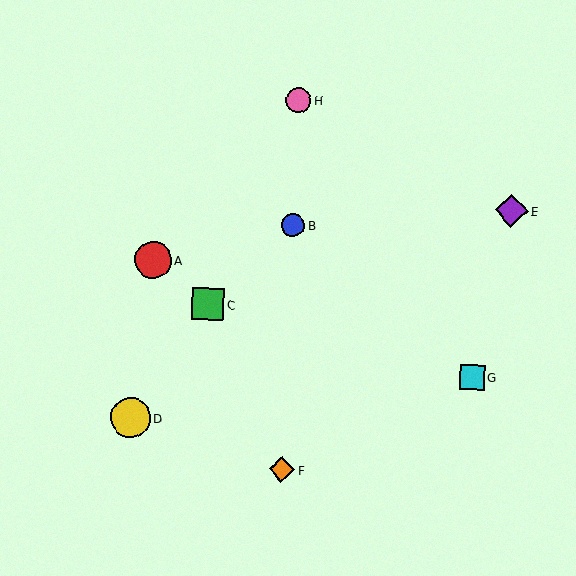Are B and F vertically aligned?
Yes, both are at x≈293.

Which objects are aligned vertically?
Objects B, F, H are aligned vertically.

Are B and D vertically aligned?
No, B is at x≈293 and D is at x≈130.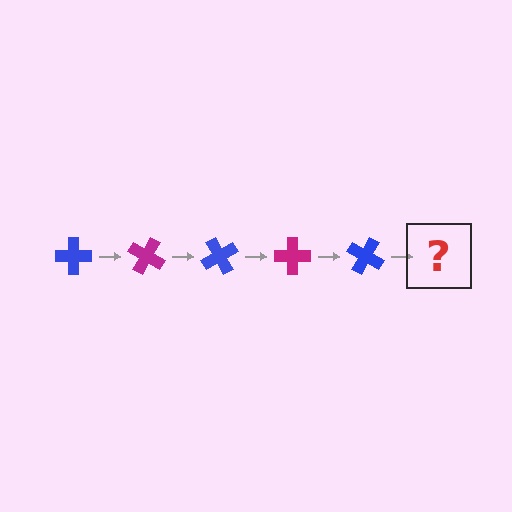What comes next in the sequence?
The next element should be a magenta cross, rotated 150 degrees from the start.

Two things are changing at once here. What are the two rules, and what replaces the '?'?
The two rules are that it rotates 30 degrees each step and the color cycles through blue and magenta. The '?' should be a magenta cross, rotated 150 degrees from the start.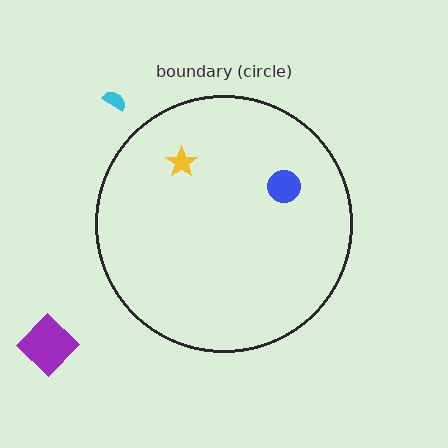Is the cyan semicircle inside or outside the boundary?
Outside.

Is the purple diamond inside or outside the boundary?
Outside.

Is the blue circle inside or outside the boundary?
Inside.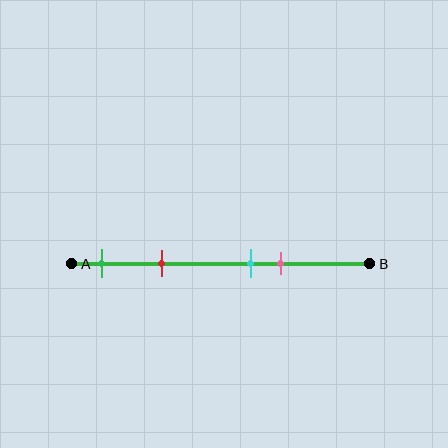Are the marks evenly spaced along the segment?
No, the marks are not evenly spaced.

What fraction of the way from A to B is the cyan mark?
The cyan mark is approximately 60% (0.6) of the way from A to B.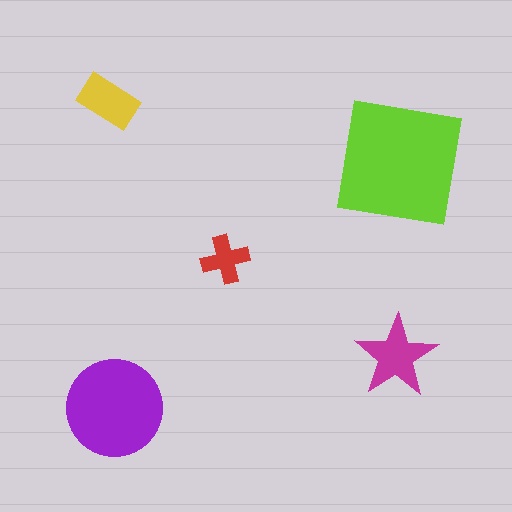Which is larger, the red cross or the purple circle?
The purple circle.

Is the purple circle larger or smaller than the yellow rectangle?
Larger.